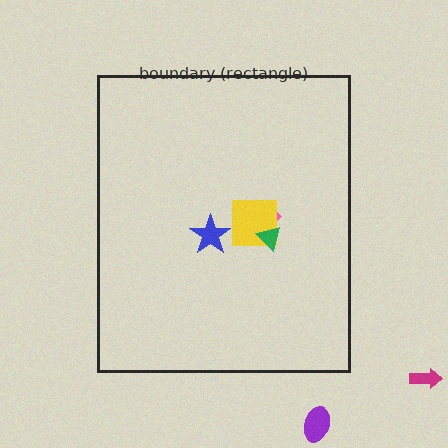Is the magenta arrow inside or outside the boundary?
Outside.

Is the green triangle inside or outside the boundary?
Inside.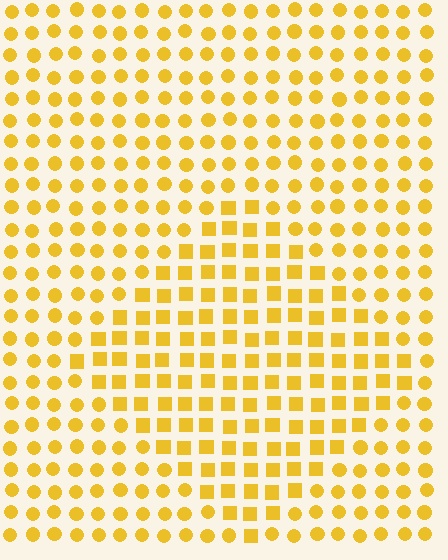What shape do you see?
I see a diamond.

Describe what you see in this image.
The image is filled with small yellow elements arranged in a uniform grid. A diamond-shaped region contains squares, while the surrounding area contains circles. The boundary is defined purely by the change in element shape.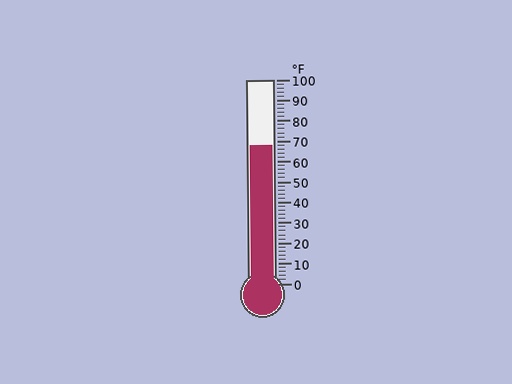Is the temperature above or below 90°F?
The temperature is below 90°F.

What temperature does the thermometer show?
The thermometer shows approximately 68°F.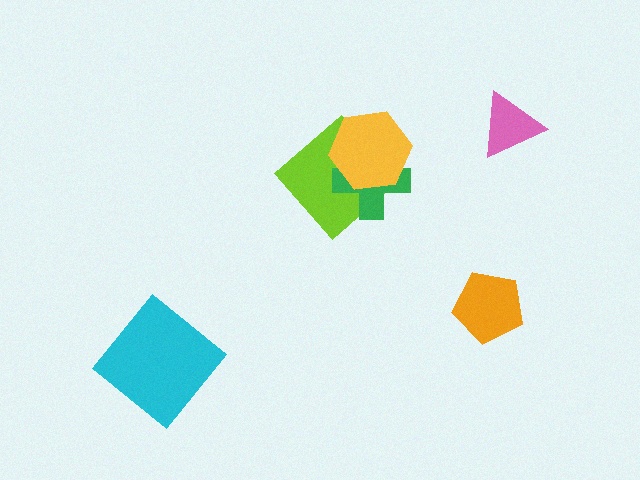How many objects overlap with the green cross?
2 objects overlap with the green cross.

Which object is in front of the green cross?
The yellow hexagon is in front of the green cross.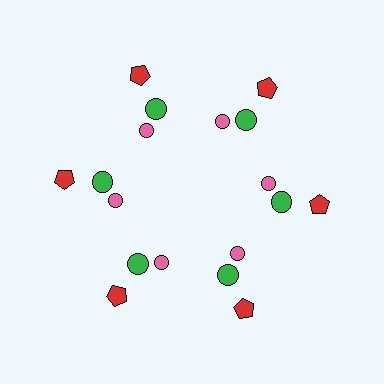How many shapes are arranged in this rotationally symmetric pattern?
There are 18 shapes, arranged in 6 groups of 3.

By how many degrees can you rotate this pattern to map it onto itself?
The pattern maps onto itself every 60 degrees of rotation.